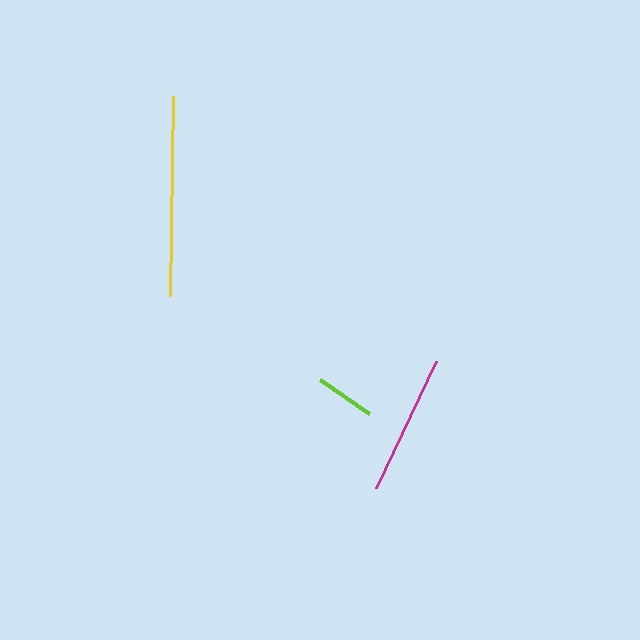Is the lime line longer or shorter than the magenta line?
The magenta line is longer than the lime line.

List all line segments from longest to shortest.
From longest to shortest: yellow, magenta, lime.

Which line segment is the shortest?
The lime line is the shortest at approximately 60 pixels.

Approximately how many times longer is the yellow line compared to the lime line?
The yellow line is approximately 3.3 times the length of the lime line.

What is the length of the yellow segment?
The yellow segment is approximately 200 pixels long.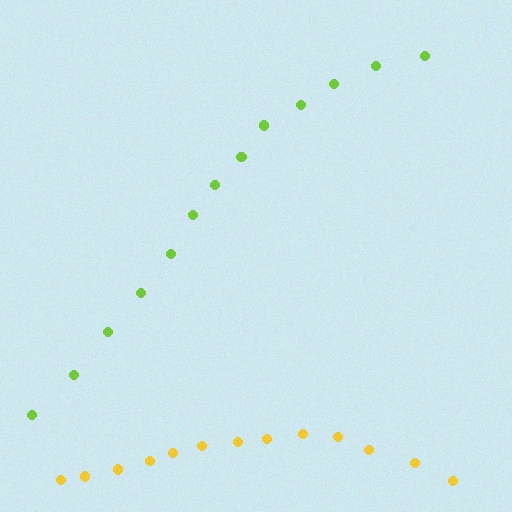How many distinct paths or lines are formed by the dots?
There are 2 distinct paths.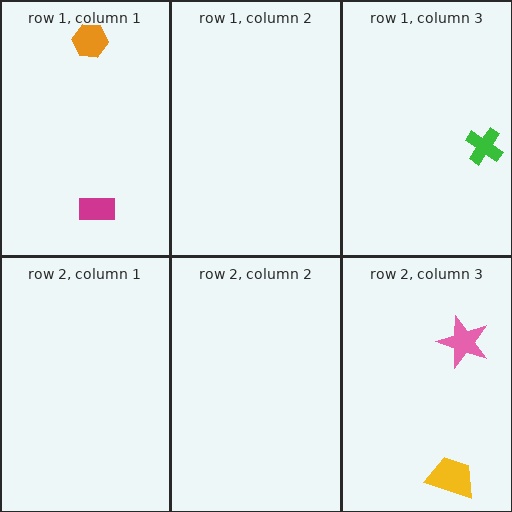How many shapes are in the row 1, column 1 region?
2.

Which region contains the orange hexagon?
The row 1, column 1 region.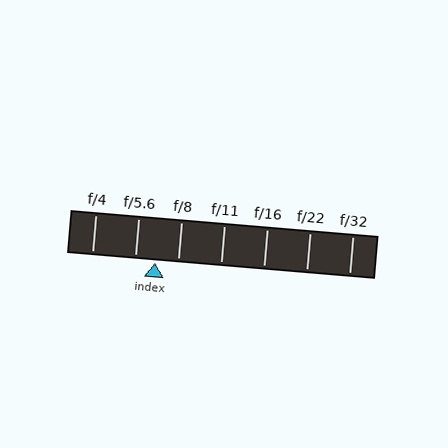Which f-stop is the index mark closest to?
The index mark is closest to f/5.6.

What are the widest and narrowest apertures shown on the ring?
The widest aperture shown is f/4 and the narrowest is f/32.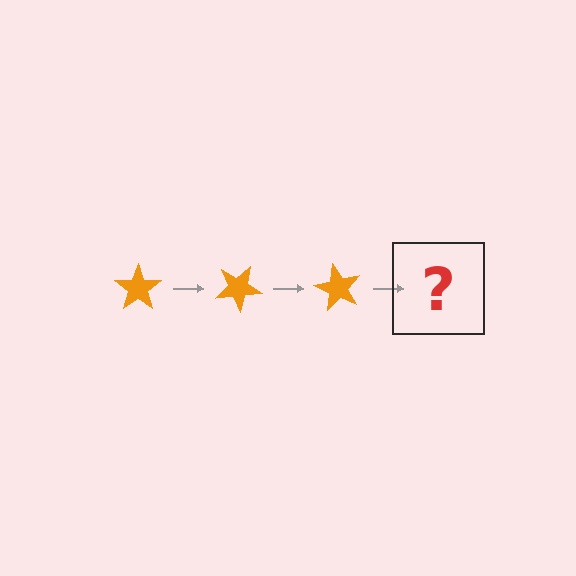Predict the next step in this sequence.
The next step is an orange star rotated 90 degrees.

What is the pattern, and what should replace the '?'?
The pattern is that the star rotates 30 degrees each step. The '?' should be an orange star rotated 90 degrees.